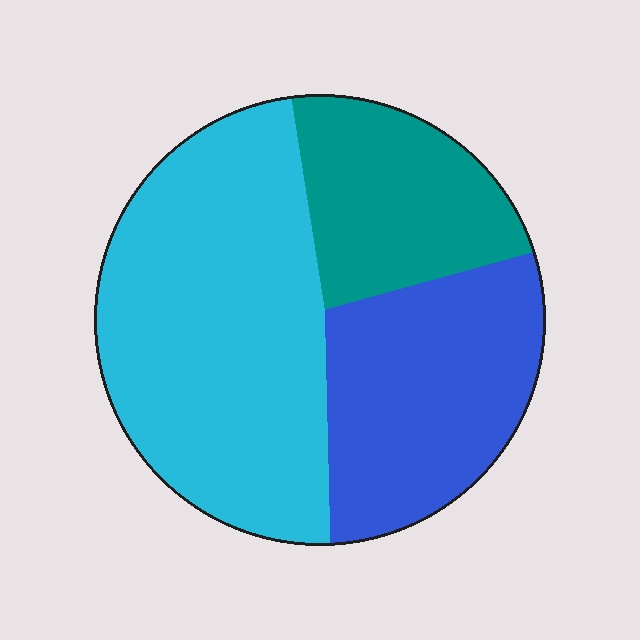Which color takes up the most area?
Cyan, at roughly 50%.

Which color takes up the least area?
Teal, at roughly 20%.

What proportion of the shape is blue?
Blue covers 29% of the shape.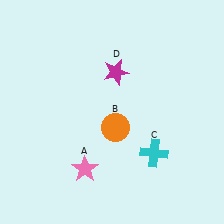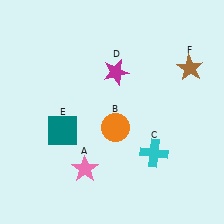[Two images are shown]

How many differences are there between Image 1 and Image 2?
There are 2 differences between the two images.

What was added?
A teal square (E), a brown star (F) were added in Image 2.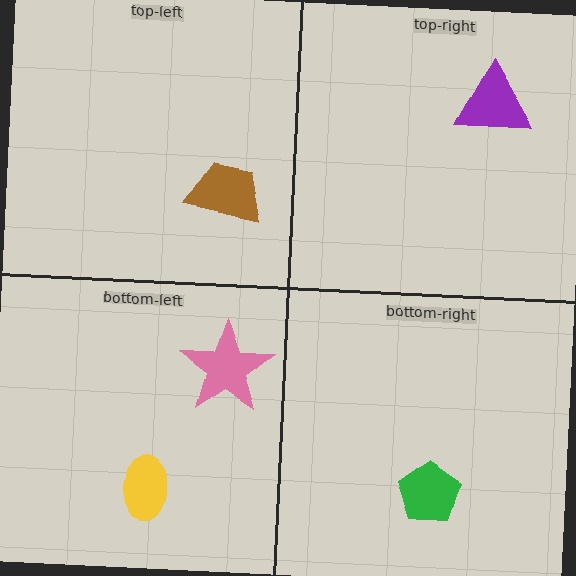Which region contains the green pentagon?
The bottom-right region.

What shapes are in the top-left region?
The brown trapezoid.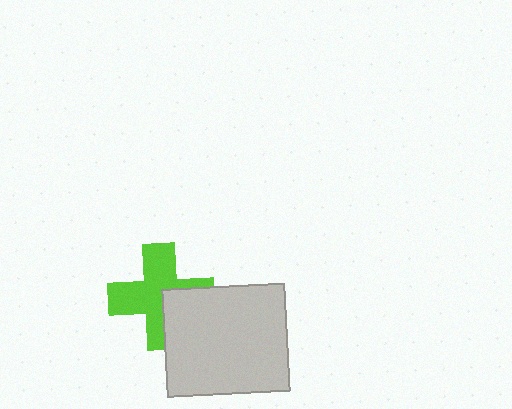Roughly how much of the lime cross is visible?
Most of it is visible (roughly 69%).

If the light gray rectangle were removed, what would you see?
You would see the complete lime cross.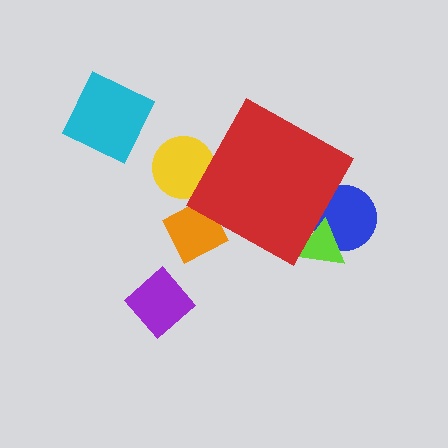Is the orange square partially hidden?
Yes, the orange square is partially hidden behind the red diamond.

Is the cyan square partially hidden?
No, the cyan square is fully visible.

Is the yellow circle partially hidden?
Yes, the yellow circle is partially hidden behind the red diamond.